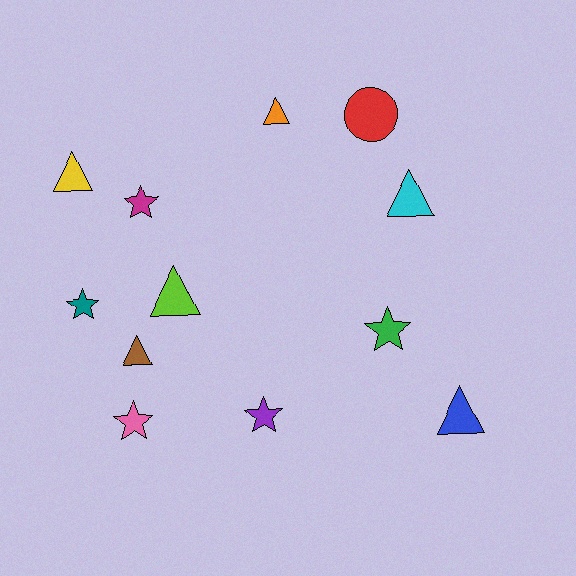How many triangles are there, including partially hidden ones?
There are 6 triangles.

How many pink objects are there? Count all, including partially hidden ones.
There is 1 pink object.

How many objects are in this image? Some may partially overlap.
There are 12 objects.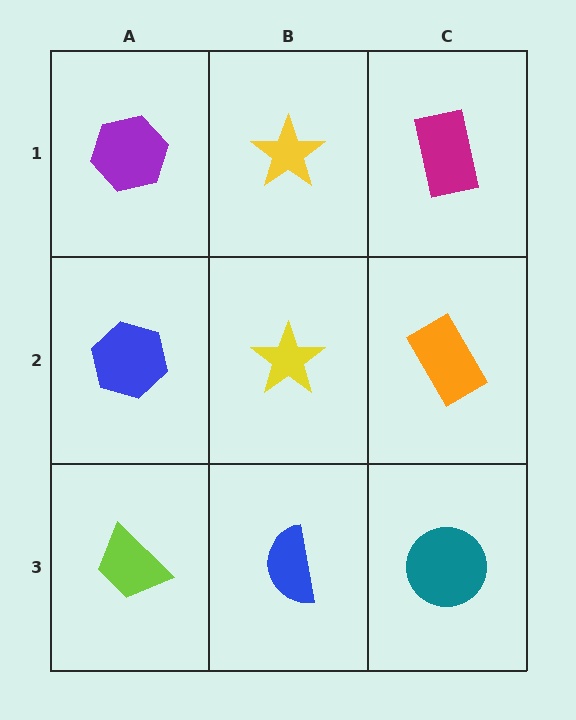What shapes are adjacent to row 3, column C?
An orange rectangle (row 2, column C), a blue semicircle (row 3, column B).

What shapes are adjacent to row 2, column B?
A yellow star (row 1, column B), a blue semicircle (row 3, column B), a blue hexagon (row 2, column A), an orange rectangle (row 2, column C).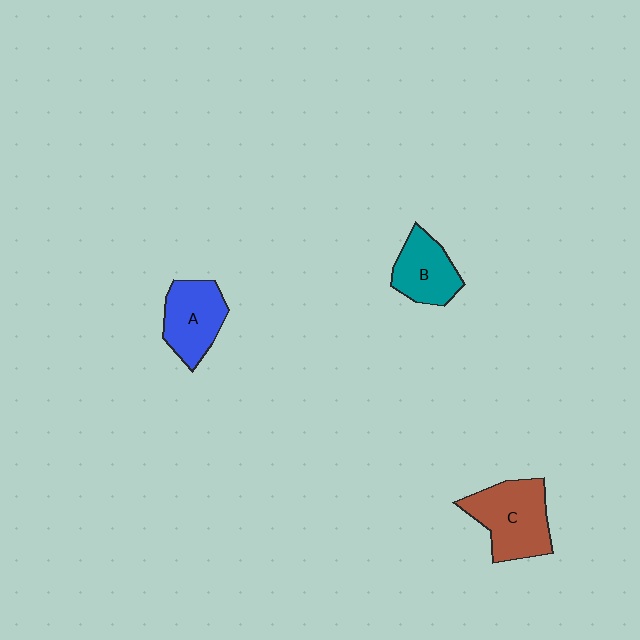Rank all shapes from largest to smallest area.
From largest to smallest: C (brown), A (blue), B (teal).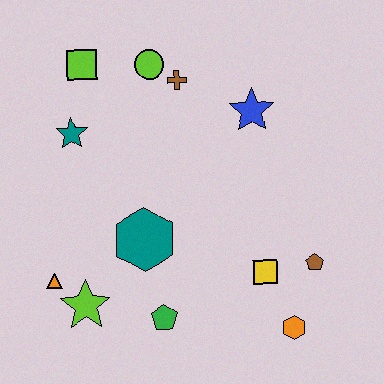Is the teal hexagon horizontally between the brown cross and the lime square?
Yes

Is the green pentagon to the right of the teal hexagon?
Yes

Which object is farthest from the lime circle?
The orange hexagon is farthest from the lime circle.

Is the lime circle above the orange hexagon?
Yes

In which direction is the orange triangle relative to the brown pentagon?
The orange triangle is to the left of the brown pentagon.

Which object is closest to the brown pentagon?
The yellow square is closest to the brown pentagon.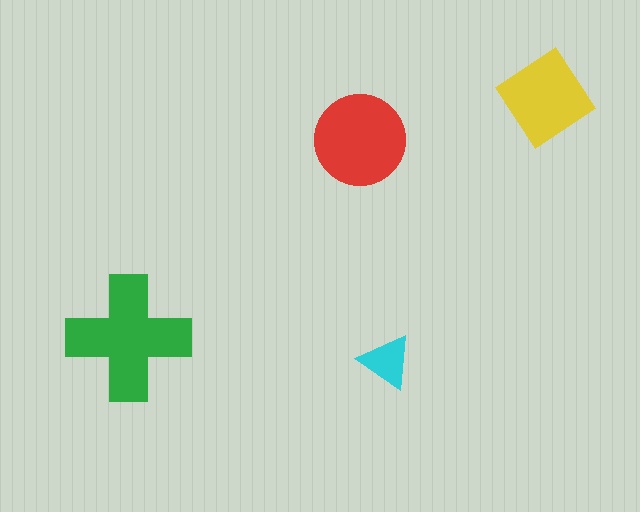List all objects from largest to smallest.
The green cross, the red circle, the yellow diamond, the cyan triangle.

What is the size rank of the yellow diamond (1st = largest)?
3rd.